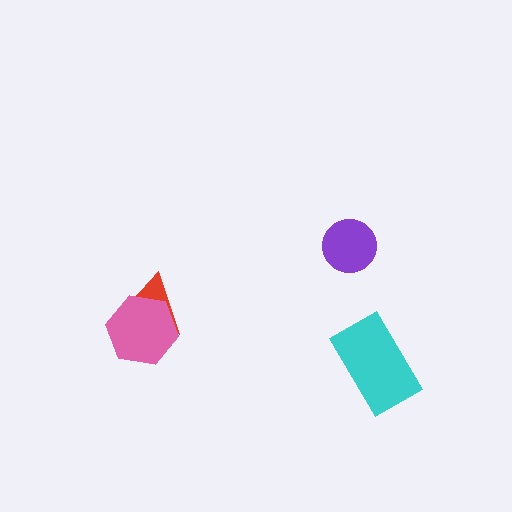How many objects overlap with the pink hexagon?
1 object overlaps with the pink hexagon.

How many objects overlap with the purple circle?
0 objects overlap with the purple circle.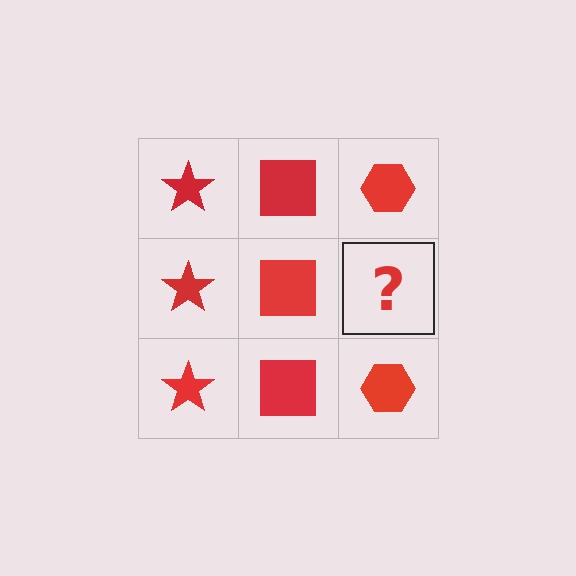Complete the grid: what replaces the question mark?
The question mark should be replaced with a red hexagon.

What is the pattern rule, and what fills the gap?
The rule is that each column has a consistent shape. The gap should be filled with a red hexagon.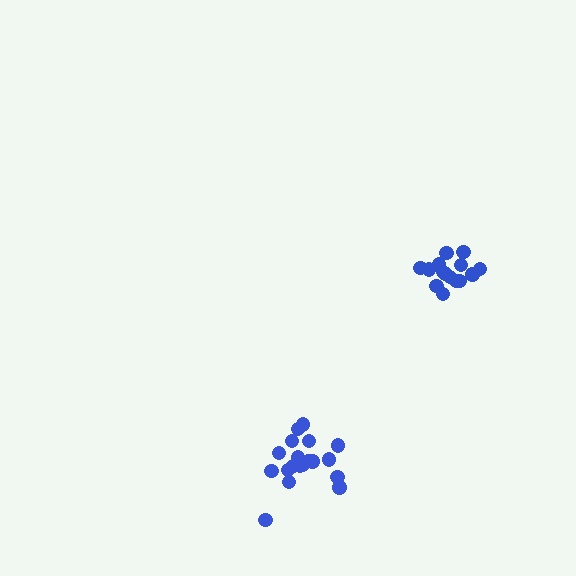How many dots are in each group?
Group 1: 19 dots, Group 2: 15 dots (34 total).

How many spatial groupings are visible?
There are 2 spatial groupings.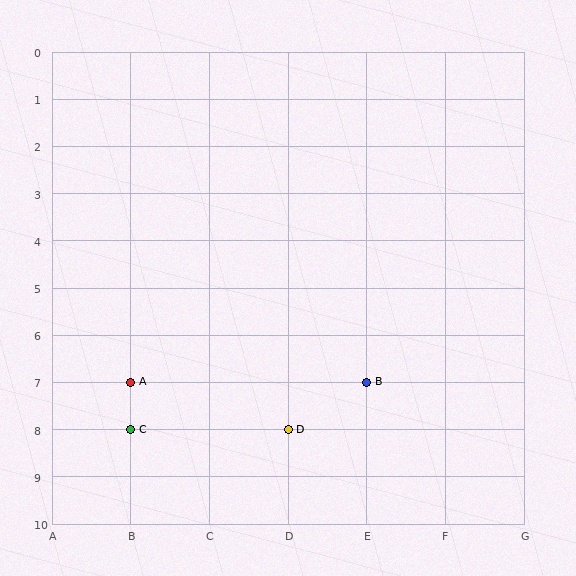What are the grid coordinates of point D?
Point D is at grid coordinates (D, 8).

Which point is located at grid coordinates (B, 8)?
Point C is at (B, 8).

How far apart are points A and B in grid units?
Points A and B are 3 columns apart.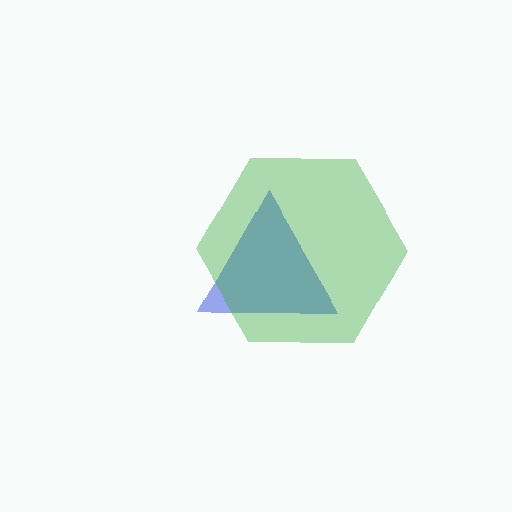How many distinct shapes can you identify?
There are 2 distinct shapes: a blue triangle, a green hexagon.